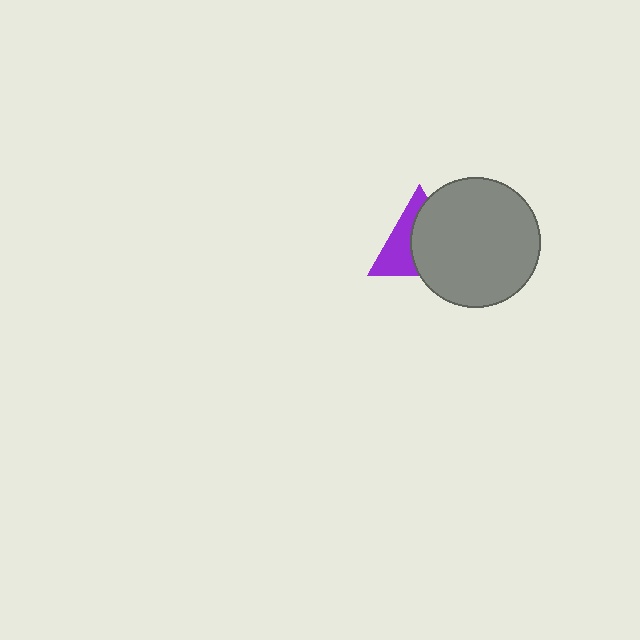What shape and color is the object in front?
The object in front is a gray circle.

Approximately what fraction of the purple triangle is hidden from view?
Roughly 57% of the purple triangle is hidden behind the gray circle.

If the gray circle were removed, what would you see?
You would see the complete purple triangle.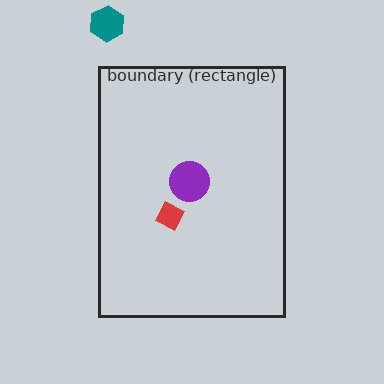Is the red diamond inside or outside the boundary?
Inside.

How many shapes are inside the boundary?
2 inside, 1 outside.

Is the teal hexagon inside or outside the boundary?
Outside.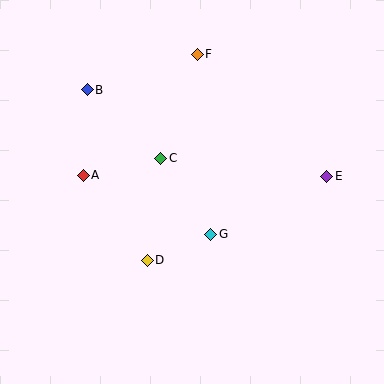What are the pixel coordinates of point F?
Point F is at (197, 54).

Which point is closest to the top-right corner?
Point E is closest to the top-right corner.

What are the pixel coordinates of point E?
Point E is at (327, 176).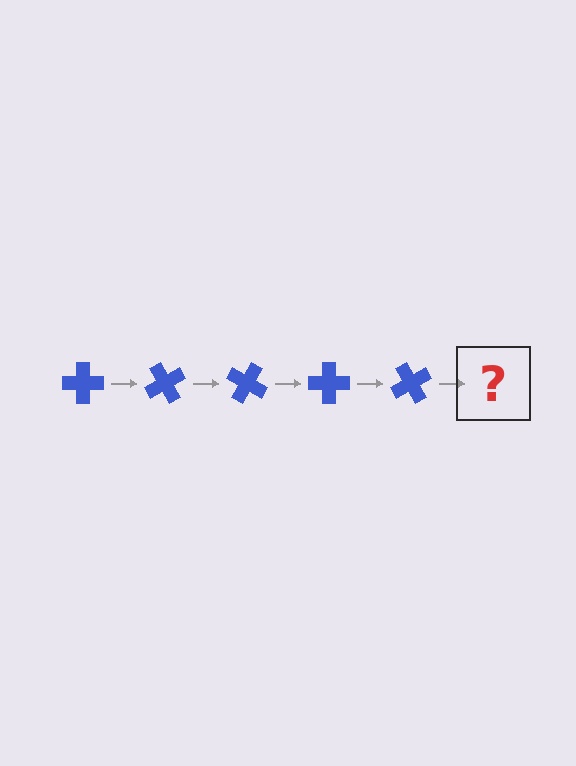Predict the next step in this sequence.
The next step is a blue cross rotated 300 degrees.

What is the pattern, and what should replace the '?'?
The pattern is that the cross rotates 60 degrees each step. The '?' should be a blue cross rotated 300 degrees.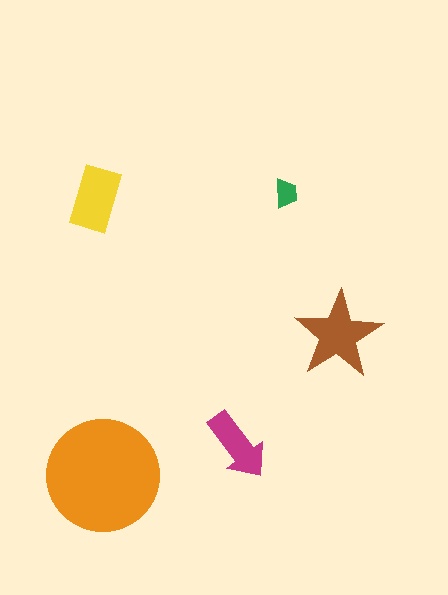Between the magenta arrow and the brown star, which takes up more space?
The brown star.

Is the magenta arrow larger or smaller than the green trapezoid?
Larger.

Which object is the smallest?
The green trapezoid.